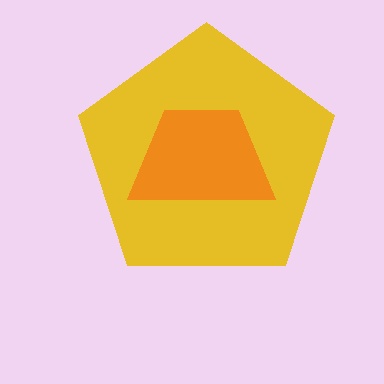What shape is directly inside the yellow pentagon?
The orange trapezoid.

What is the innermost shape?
The orange trapezoid.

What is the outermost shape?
The yellow pentagon.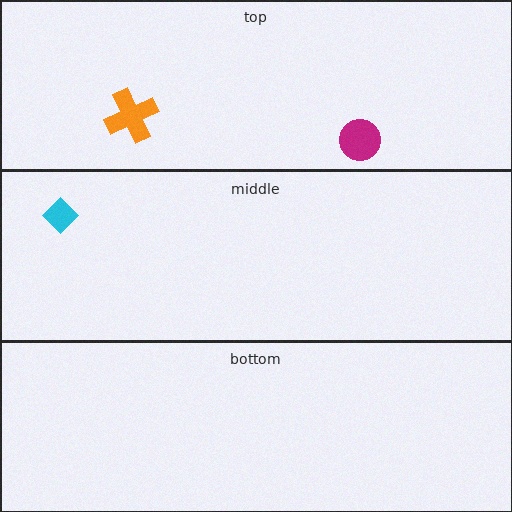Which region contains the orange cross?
The top region.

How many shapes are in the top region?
2.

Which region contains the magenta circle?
The top region.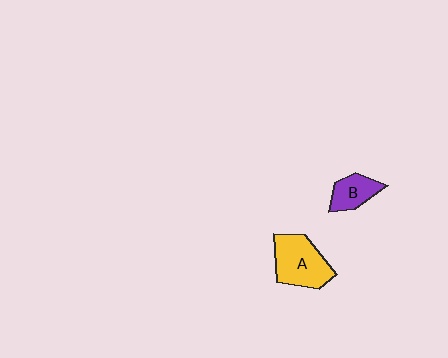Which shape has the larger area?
Shape A (yellow).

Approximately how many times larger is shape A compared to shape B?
Approximately 1.8 times.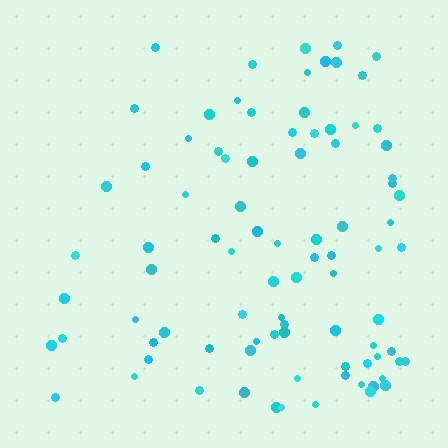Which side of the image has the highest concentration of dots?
The right.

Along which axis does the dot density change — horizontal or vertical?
Horizontal.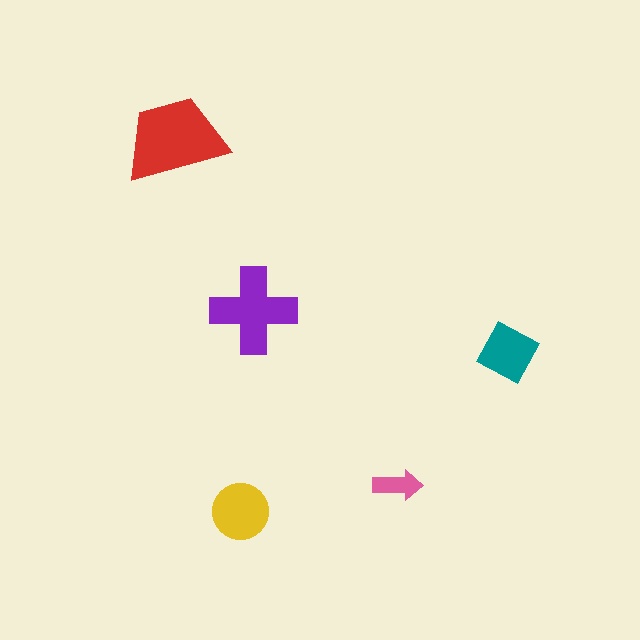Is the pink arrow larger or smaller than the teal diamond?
Smaller.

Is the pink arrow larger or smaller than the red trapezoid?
Smaller.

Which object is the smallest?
The pink arrow.